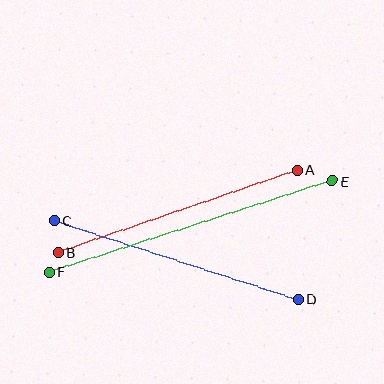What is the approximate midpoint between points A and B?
The midpoint is at approximately (178, 211) pixels.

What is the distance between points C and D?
The distance is approximately 257 pixels.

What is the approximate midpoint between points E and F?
The midpoint is at approximately (191, 227) pixels.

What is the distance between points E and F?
The distance is approximately 298 pixels.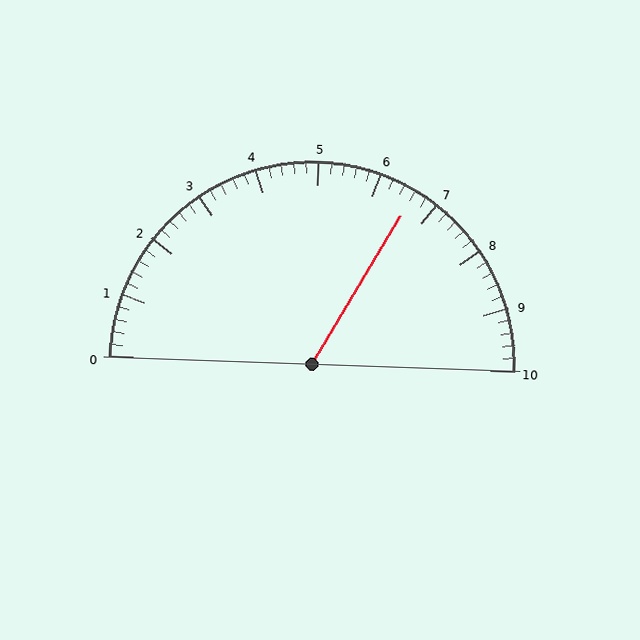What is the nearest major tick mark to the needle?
The nearest major tick mark is 7.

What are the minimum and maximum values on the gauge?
The gauge ranges from 0 to 10.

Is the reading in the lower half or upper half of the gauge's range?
The reading is in the upper half of the range (0 to 10).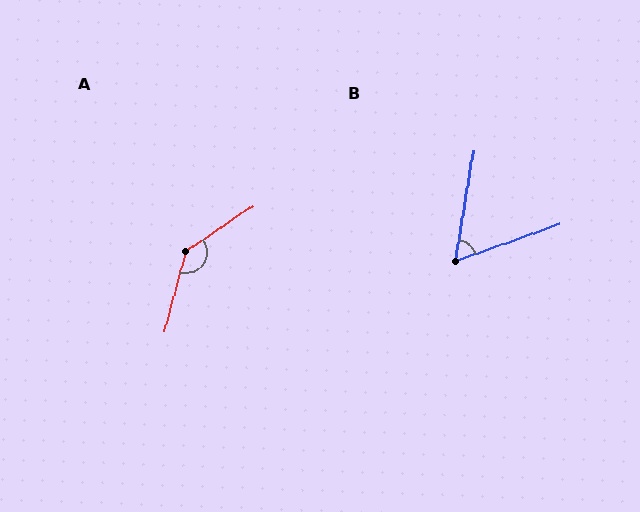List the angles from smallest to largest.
B (61°), A (139°).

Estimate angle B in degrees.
Approximately 61 degrees.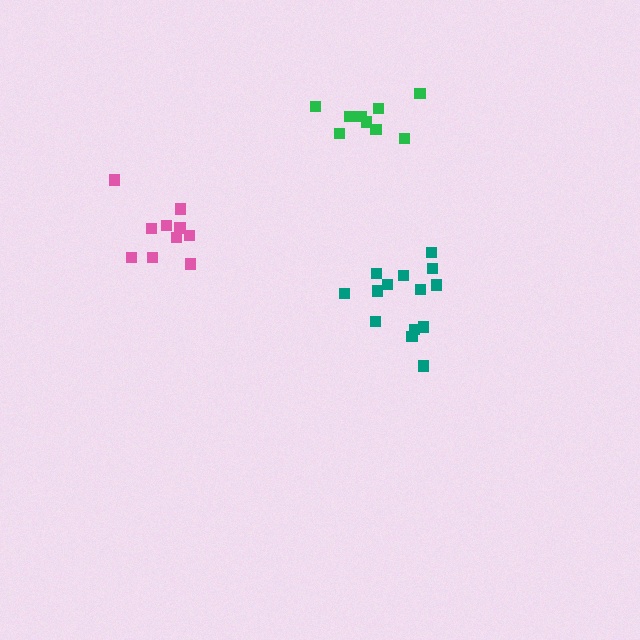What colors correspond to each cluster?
The clusters are colored: teal, green, pink.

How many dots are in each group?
Group 1: 14 dots, Group 2: 9 dots, Group 3: 10 dots (33 total).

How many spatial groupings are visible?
There are 3 spatial groupings.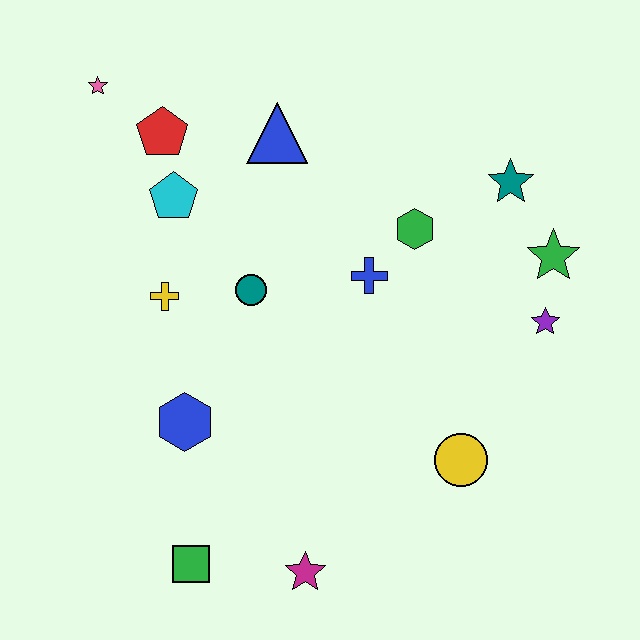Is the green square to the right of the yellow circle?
No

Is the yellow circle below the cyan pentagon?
Yes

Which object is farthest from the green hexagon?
The green square is farthest from the green hexagon.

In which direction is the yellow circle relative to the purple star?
The yellow circle is below the purple star.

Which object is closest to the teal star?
The green star is closest to the teal star.